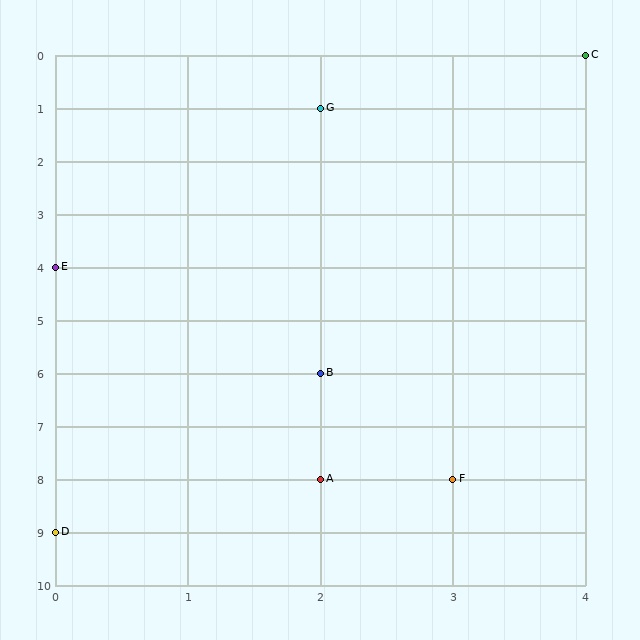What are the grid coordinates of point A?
Point A is at grid coordinates (2, 8).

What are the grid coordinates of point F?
Point F is at grid coordinates (3, 8).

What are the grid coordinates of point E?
Point E is at grid coordinates (0, 4).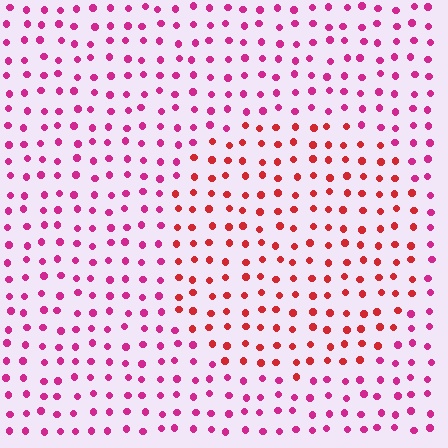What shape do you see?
I see a circle.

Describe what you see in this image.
The image is filled with small magenta elements in a uniform arrangement. A circle-shaped region is visible where the elements are tinted to a slightly different hue, forming a subtle color boundary.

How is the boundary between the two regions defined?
The boundary is defined purely by a slight shift in hue (about 34 degrees). Spacing, size, and orientation are identical on both sides.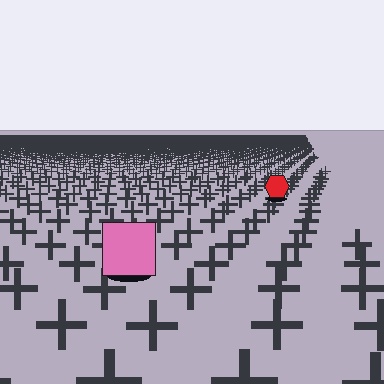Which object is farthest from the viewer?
The red hexagon is farthest from the viewer. It appears smaller and the ground texture around it is denser.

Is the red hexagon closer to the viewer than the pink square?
No. The pink square is closer — you can tell from the texture gradient: the ground texture is coarser near it.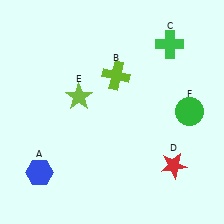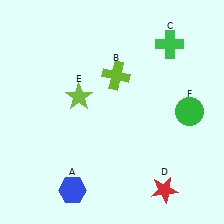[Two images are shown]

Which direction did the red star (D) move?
The red star (D) moved down.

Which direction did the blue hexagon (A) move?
The blue hexagon (A) moved right.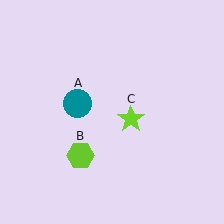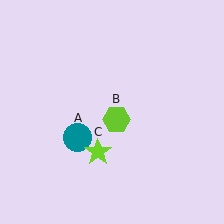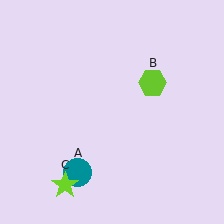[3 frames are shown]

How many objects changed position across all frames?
3 objects changed position: teal circle (object A), lime hexagon (object B), lime star (object C).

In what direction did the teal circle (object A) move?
The teal circle (object A) moved down.